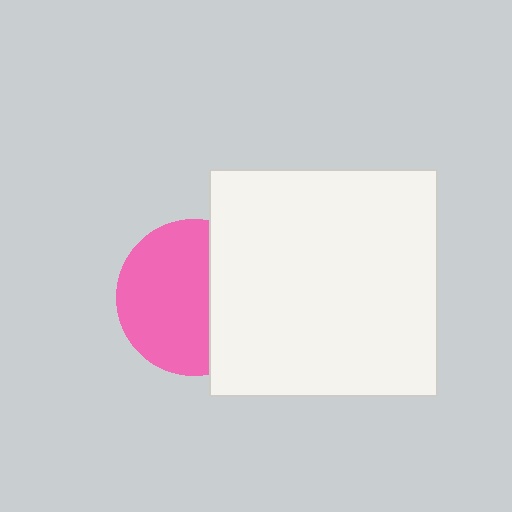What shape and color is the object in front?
The object in front is a white square.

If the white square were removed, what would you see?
You would see the complete pink circle.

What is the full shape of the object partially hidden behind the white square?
The partially hidden object is a pink circle.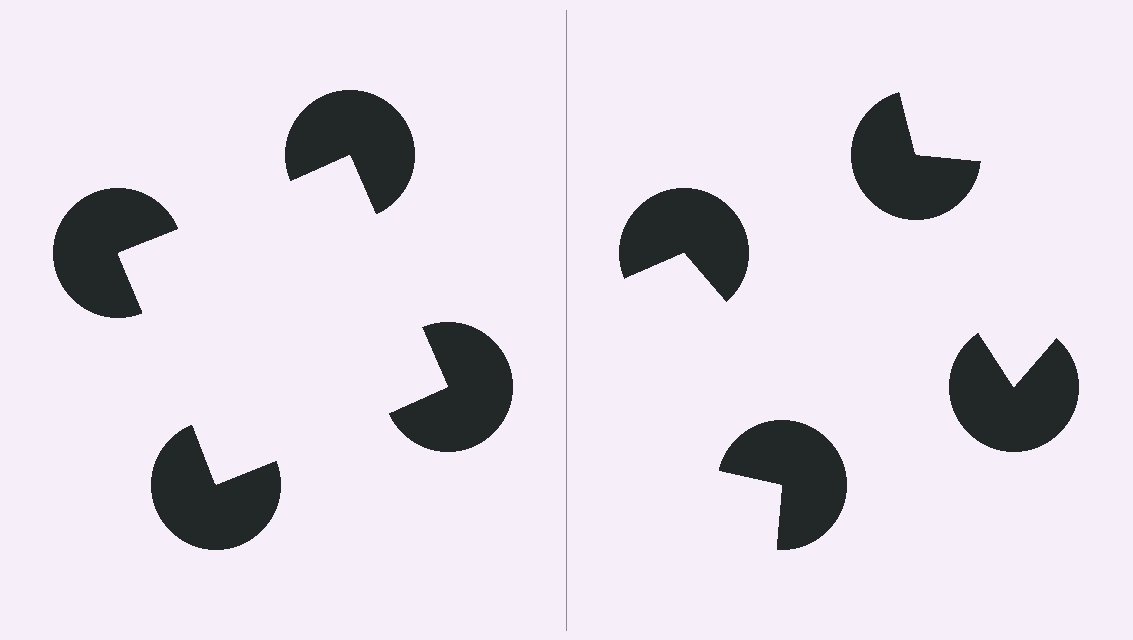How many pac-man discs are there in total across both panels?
8 — 4 on each side.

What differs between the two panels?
The pac-man discs are positioned identically on both sides; only the wedge orientations differ. On the left they align to a square; on the right they are misaligned.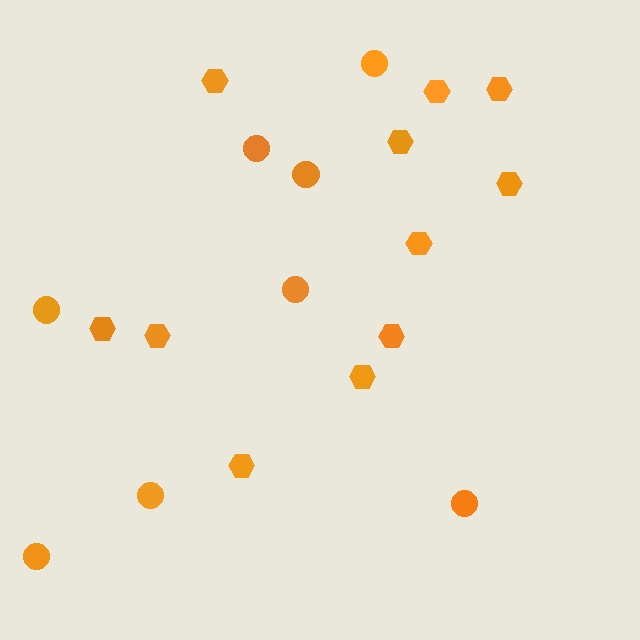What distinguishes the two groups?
There are 2 groups: one group of hexagons (11) and one group of circles (8).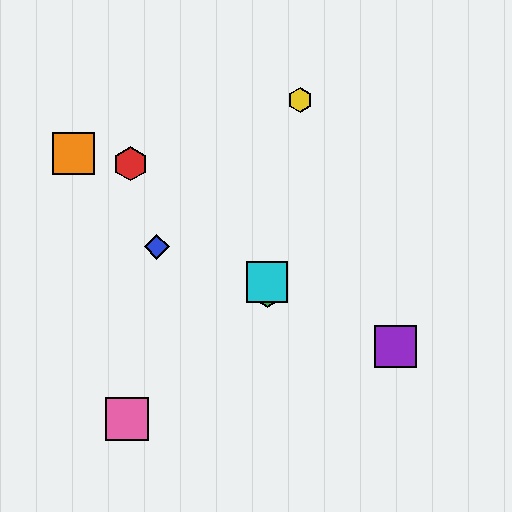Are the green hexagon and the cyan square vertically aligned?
Yes, both are at x≈267.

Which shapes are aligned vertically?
The green hexagon, the cyan square are aligned vertically.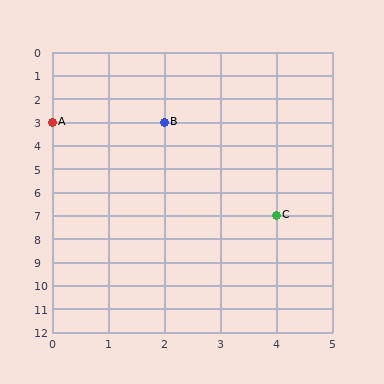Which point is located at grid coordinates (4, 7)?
Point C is at (4, 7).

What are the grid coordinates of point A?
Point A is at grid coordinates (0, 3).